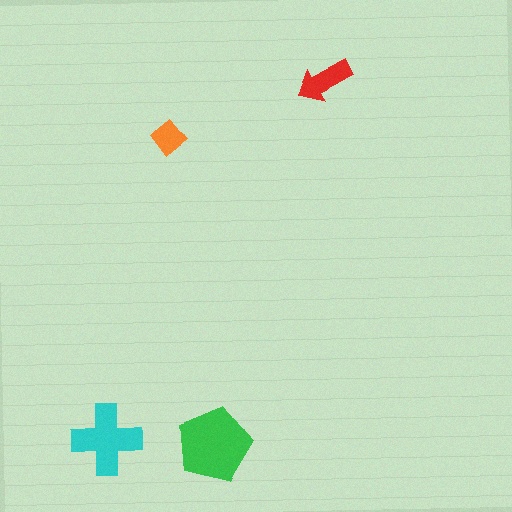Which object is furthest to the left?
The cyan cross is leftmost.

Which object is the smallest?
The orange diamond.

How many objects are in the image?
There are 4 objects in the image.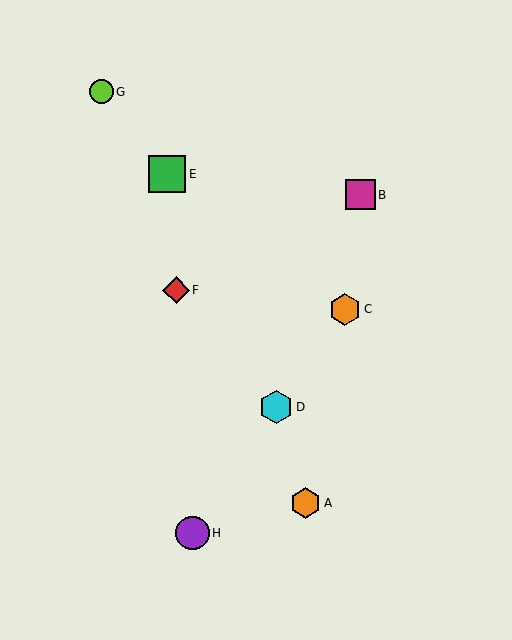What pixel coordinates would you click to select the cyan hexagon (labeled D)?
Click at (276, 407) to select the cyan hexagon D.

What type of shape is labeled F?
Shape F is a red diamond.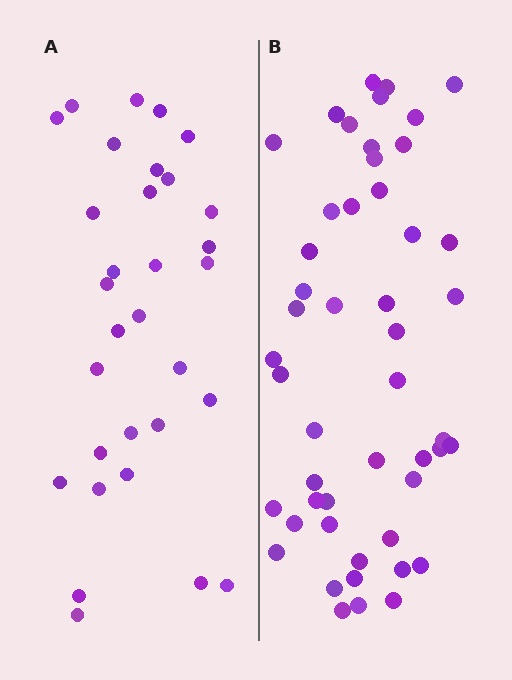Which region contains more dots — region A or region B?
Region B (the right region) has more dots.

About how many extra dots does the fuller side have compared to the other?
Region B has approximately 20 more dots than region A.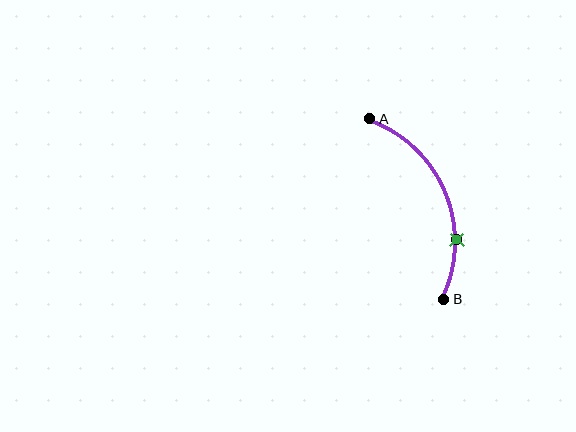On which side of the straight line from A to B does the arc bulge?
The arc bulges to the right of the straight line connecting A and B.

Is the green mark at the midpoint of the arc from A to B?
No. The green mark lies on the arc but is closer to endpoint B. The arc midpoint would be at the point on the curve equidistant along the arc from both A and B.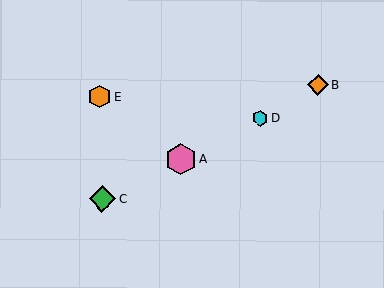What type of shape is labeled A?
Shape A is a pink hexagon.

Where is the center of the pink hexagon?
The center of the pink hexagon is at (181, 159).